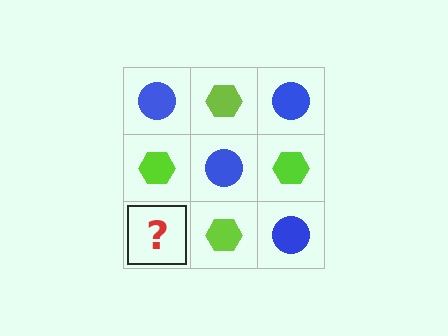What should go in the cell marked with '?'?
The missing cell should contain a blue circle.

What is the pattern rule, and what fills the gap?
The rule is that it alternates blue circle and lime hexagon in a checkerboard pattern. The gap should be filled with a blue circle.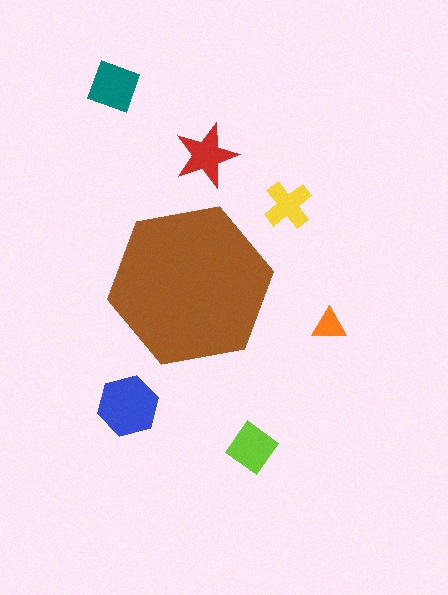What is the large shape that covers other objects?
A brown hexagon.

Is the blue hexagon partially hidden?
No, the blue hexagon is fully visible.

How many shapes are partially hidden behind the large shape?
0 shapes are partially hidden.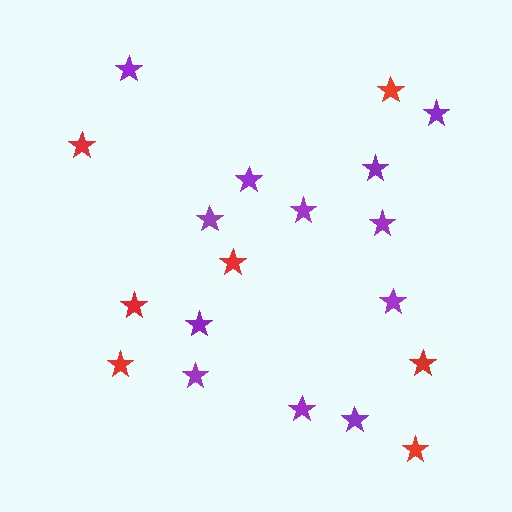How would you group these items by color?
There are 2 groups: one group of purple stars (12) and one group of red stars (7).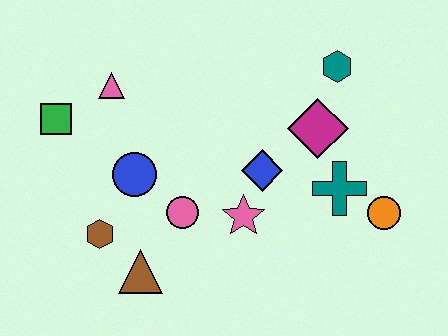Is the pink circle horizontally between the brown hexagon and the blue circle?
No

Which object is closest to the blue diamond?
The pink star is closest to the blue diamond.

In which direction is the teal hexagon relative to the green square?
The teal hexagon is to the right of the green square.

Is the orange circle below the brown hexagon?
No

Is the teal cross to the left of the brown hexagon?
No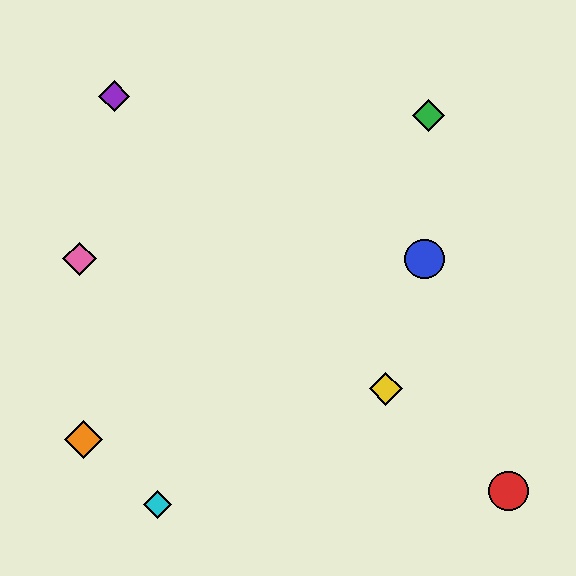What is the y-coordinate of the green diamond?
The green diamond is at y≈115.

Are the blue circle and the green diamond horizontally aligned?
No, the blue circle is at y≈259 and the green diamond is at y≈115.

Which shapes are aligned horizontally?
The blue circle, the pink diamond are aligned horizontally.